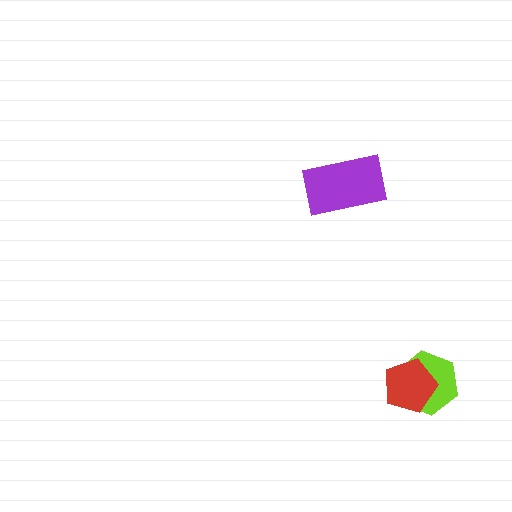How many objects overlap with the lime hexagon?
1 object overlaps with the lime hexagon.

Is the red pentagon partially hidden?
No, no other shape covers it.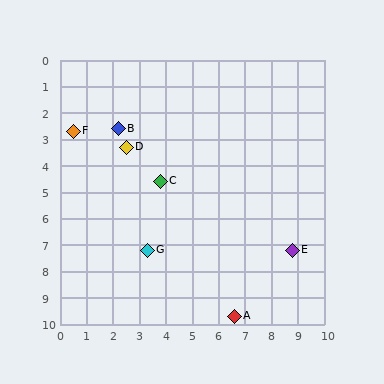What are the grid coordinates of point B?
Point B is at approximately (2.2, 2.6).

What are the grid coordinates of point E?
Point E is at approximately (8.8, 7.2).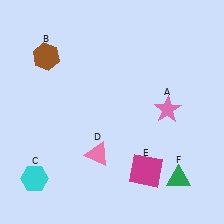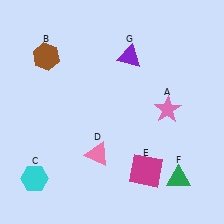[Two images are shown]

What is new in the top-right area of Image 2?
A purple triangle (G) was added in the top-right area of Image 2.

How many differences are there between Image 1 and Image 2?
There is 1 difference between the two images.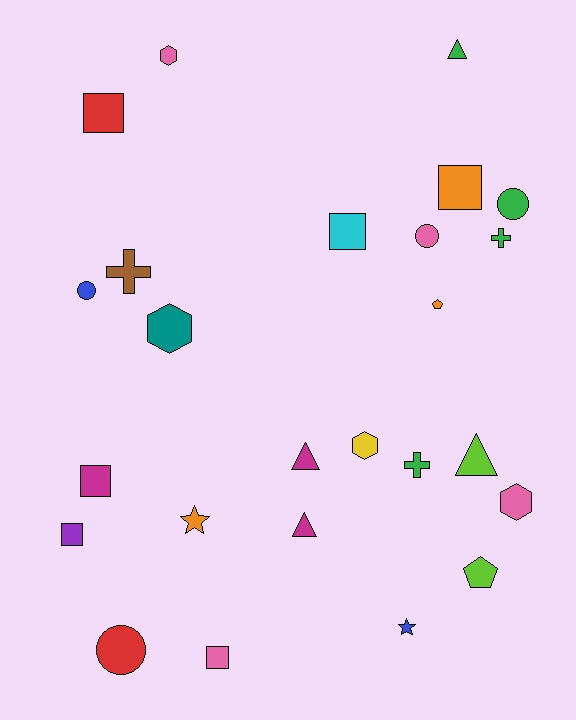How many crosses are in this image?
There are 3 crosses.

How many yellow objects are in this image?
There is 1 yellow object.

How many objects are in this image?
There are 25 objects.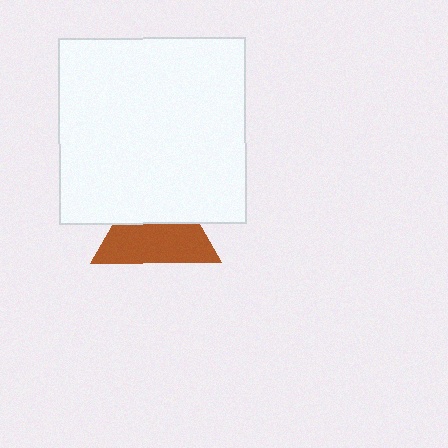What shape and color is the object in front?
The object in front is a white square.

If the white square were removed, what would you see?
You would see the complete brown triangle.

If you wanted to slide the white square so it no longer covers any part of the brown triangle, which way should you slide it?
Slide it up — that is the most direct way to separate the two shapes.